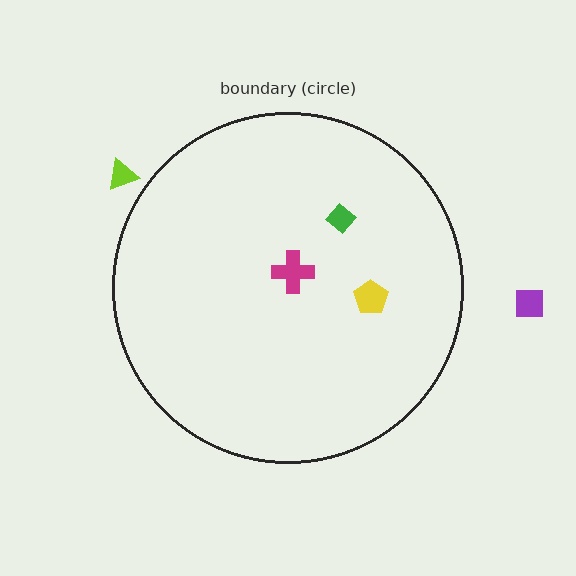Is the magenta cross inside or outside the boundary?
Inside.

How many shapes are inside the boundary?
3 inside, 2 outside.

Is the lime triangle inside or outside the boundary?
Outside.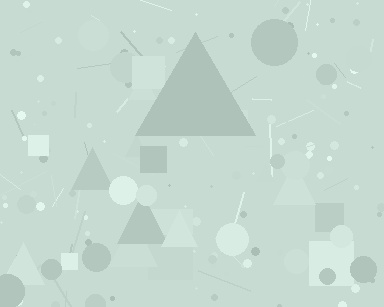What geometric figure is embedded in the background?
A triangle is embedded in the background.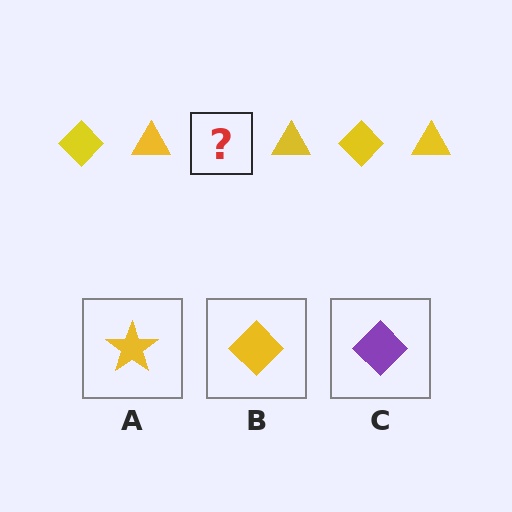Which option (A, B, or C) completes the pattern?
B.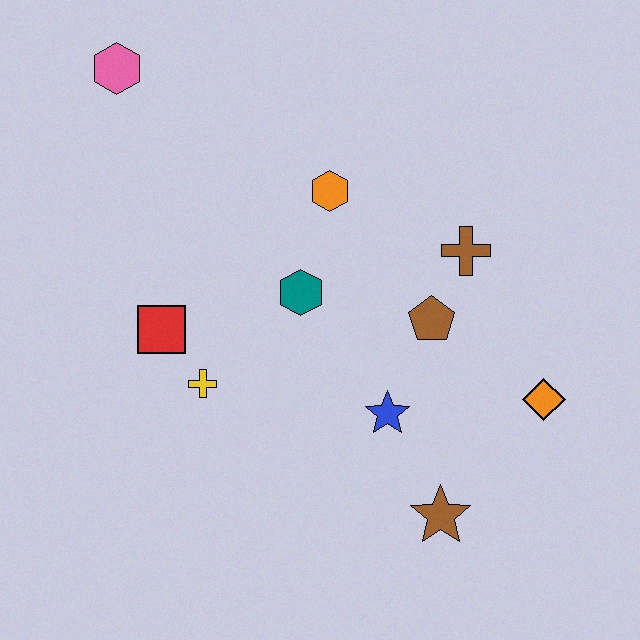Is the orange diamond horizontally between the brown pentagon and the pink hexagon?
No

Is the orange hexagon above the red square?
Yes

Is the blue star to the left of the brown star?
Yes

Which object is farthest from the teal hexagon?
The pink hexagon is farthest from the teal hexagon.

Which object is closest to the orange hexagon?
The teal hexagon is closest to the orange hexagon.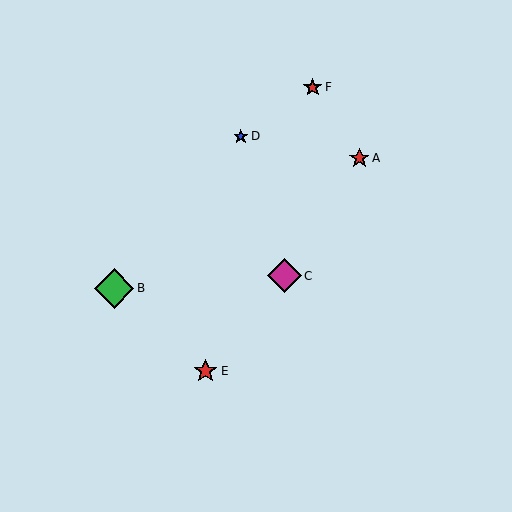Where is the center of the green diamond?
The center of the green diamond is at (114, 288).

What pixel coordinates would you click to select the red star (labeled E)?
Click at (206, 371) to select the red star E.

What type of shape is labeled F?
Shape F is a red star.